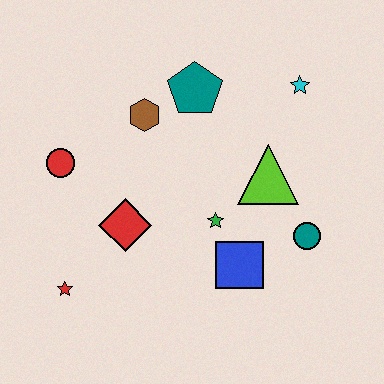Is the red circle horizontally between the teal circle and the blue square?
No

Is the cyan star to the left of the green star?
No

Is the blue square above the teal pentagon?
No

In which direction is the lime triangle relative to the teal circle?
The lime triangle is above the teal circle.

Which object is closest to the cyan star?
The lime triangle is closest to the cyan star.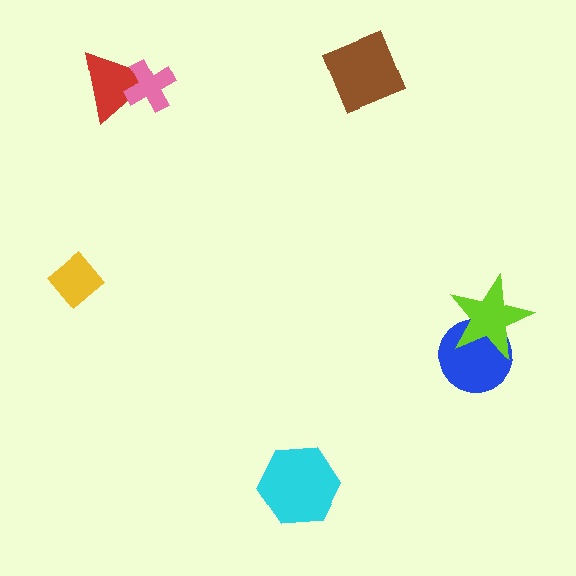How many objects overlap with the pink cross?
1 object overlaps with the pink cross.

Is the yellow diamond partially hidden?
No, no other shape covers it.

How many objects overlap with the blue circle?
1 object overlaps with the blue circle.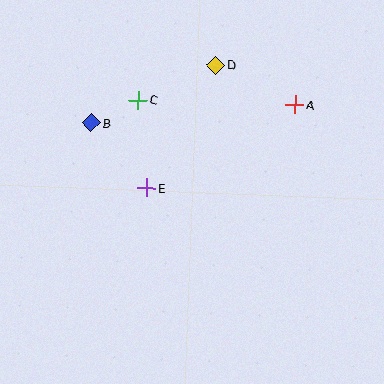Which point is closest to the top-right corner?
Point A is closest to the top-right corner.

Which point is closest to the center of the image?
Point E at (147, 188) is closest to the center.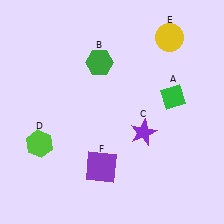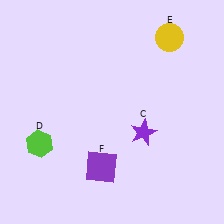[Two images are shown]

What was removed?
The green hexagon (B), the green diamond (A) were removed in Image 2.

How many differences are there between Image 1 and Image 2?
There are 2 differences between the two images.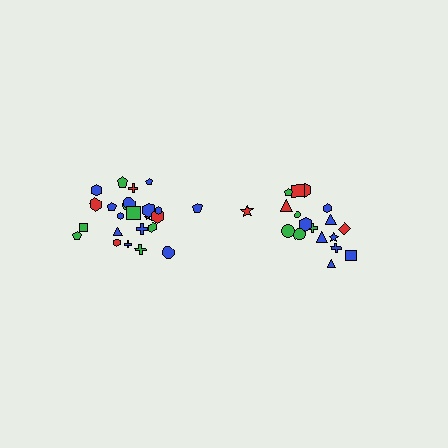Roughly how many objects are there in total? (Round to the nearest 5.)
Roughly 45 objects in total.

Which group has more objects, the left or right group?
The left group.